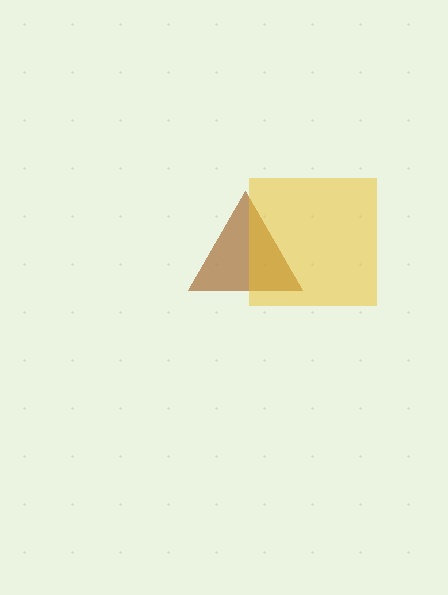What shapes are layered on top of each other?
The layered shapes are: a brown triangle, a yellow square.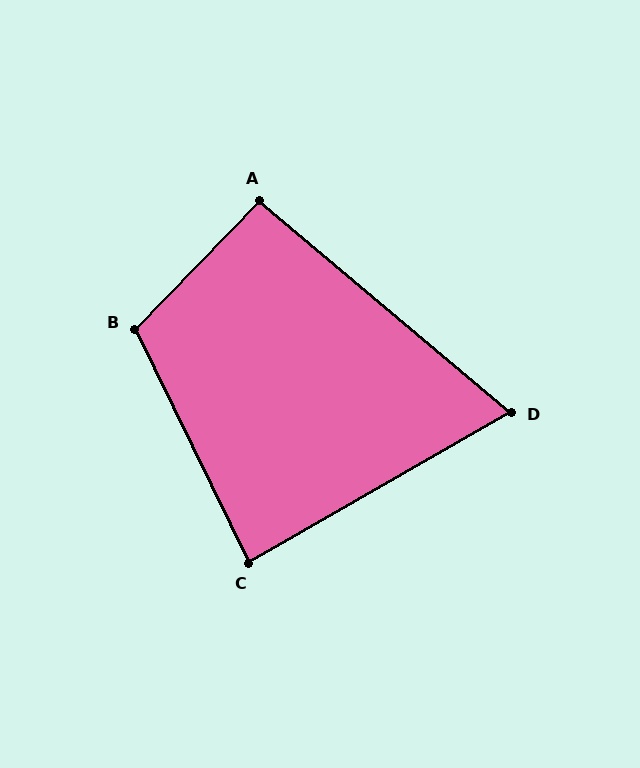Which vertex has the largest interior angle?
B, at approximately 110 degrees.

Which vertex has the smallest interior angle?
D, at approximately 70 degrees.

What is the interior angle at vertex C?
Approximately 86 degrees (approximately right).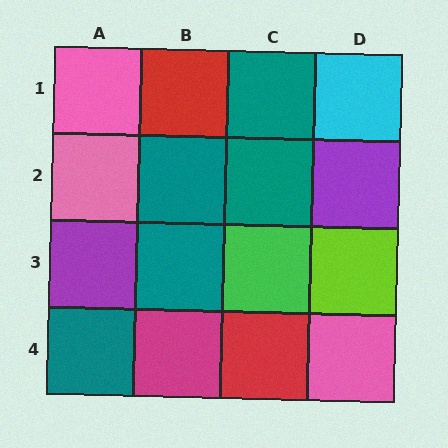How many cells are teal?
5 cells are teal.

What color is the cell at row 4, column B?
Magenta.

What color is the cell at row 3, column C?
Green.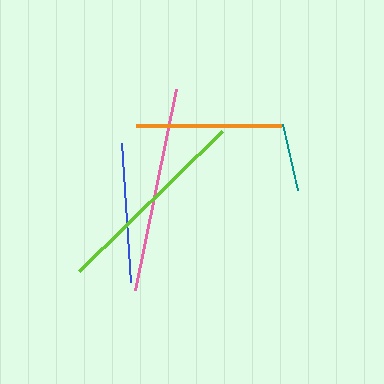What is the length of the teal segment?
The teal segment is approximately 68 pixels long.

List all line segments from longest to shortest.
From longest to shortest: pink, lime, orange, blue, teal.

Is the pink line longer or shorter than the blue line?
The pink line is longer than the blue line.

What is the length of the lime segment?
The lime segment is approximately 200 pixels long.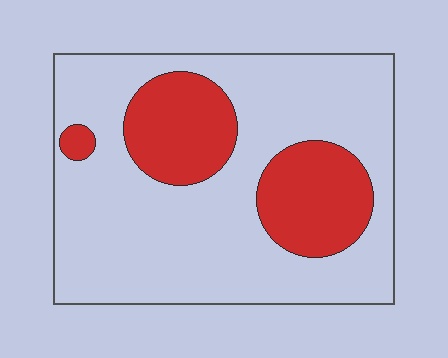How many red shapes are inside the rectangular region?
3.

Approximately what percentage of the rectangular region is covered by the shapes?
Approximately 25%.